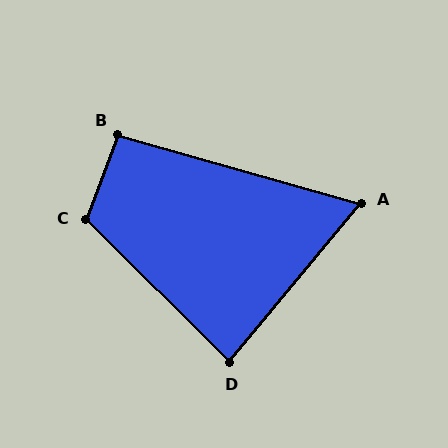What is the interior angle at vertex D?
Approximately 85 degrees (acute).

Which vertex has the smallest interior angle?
A, at approximately 66 degrees.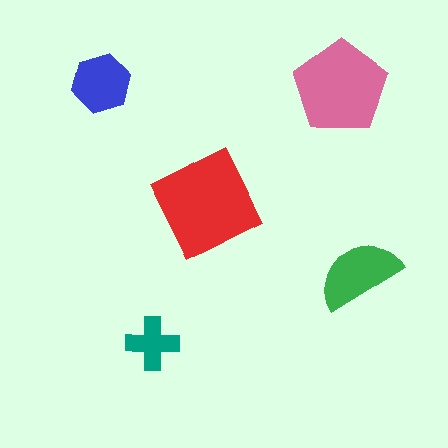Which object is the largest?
The red square.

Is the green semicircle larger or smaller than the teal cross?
Larger.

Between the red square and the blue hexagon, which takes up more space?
The red square.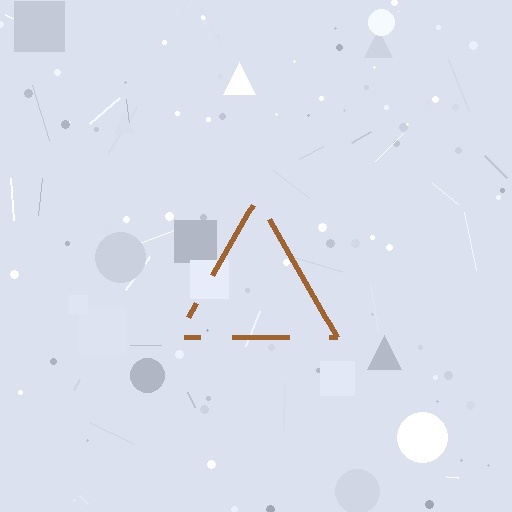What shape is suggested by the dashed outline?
The dashed outline suggests a triangle.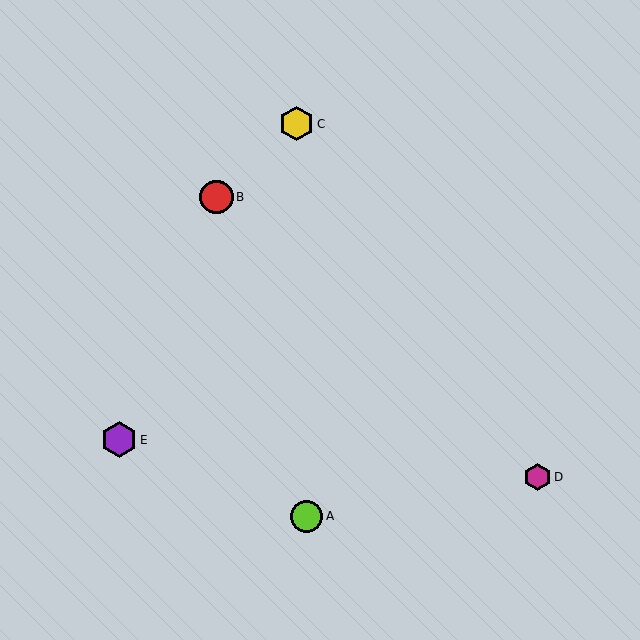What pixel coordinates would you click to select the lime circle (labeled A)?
Click at (307, 516) to select the lime circle A.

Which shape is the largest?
The purple hexagon (labeled E) is the largest.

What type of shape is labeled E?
Shape E is a purple hexagon.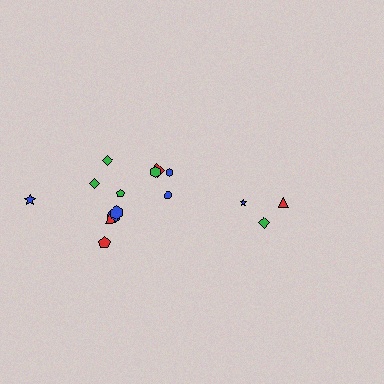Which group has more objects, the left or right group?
The left group.